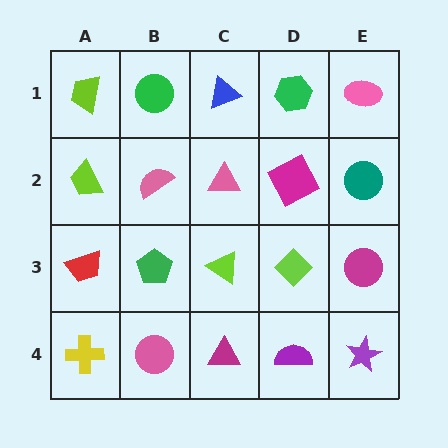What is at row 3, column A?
A red trapezoid.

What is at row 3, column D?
A lime diamond.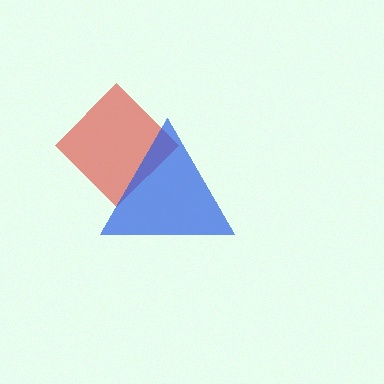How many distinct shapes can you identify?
There are 2 distinct shapes: a red diamond, a blue triangle.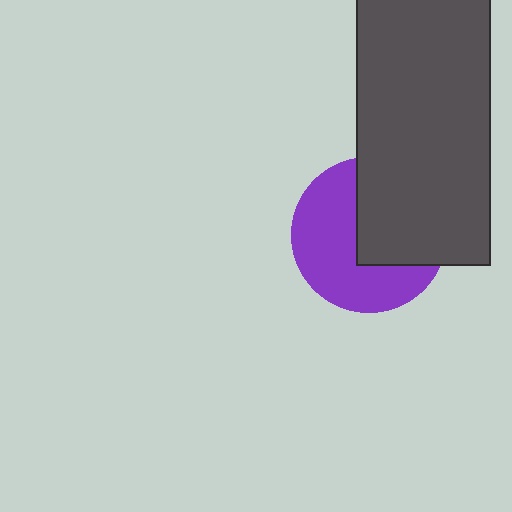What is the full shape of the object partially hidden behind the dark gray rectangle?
The partially hidden object is a purple circle.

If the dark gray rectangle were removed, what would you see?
You would see the complete purple circle.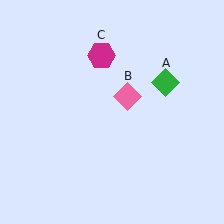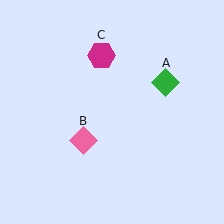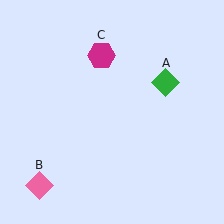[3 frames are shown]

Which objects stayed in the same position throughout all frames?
Green diamond (object A) and magenta hexagon (object C) remained stationary.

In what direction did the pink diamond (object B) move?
The pink diamond (object B) moved down and to the left.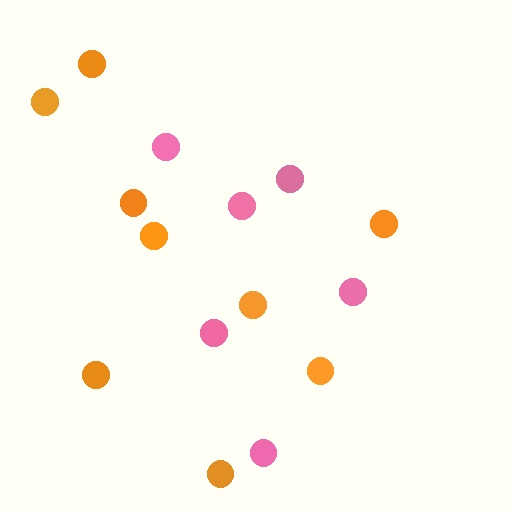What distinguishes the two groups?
There are 2 groups: one group of orange circles (9) and one group of pink circles (6).